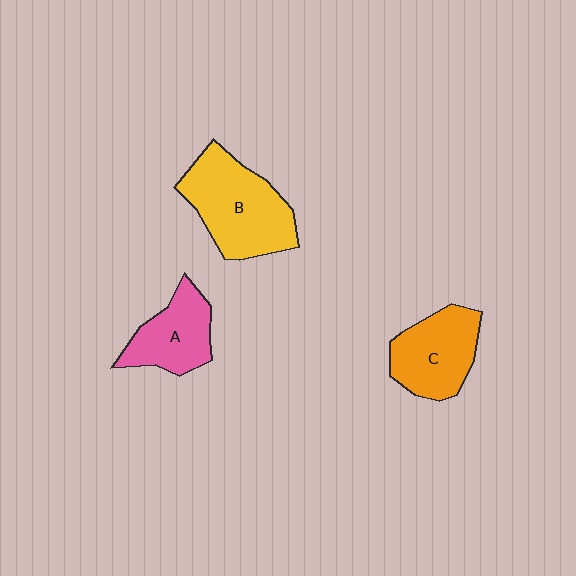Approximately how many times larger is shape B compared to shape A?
Approximately 1.6 times.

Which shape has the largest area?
Shape B (yellow).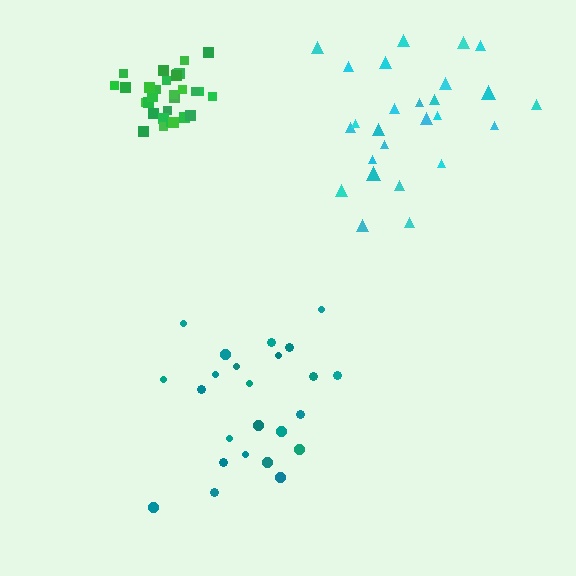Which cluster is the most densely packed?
Green.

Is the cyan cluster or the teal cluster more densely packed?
Teal.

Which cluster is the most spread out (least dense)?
Cyan.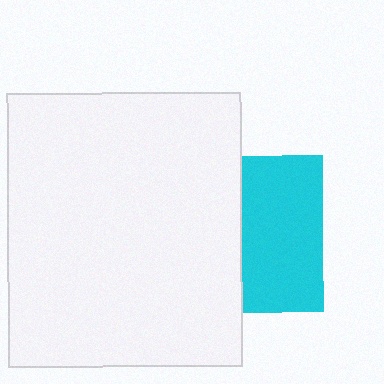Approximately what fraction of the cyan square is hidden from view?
Roughly 48% of the cyan square is hidden behind the white rectangle.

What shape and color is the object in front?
The object in front is a white rectangle.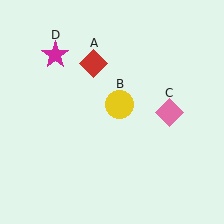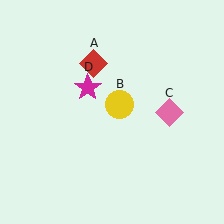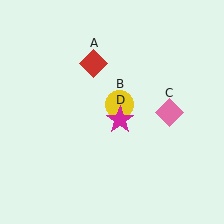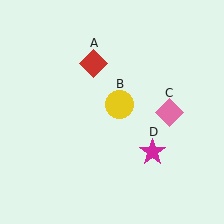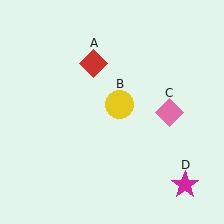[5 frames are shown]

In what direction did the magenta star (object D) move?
The magenta star (object D) moved down and to the right.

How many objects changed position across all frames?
1 object changed position: magenta star (object D).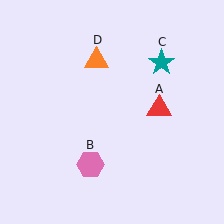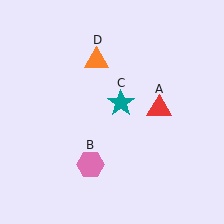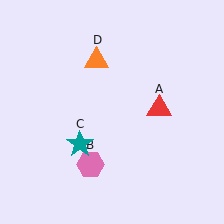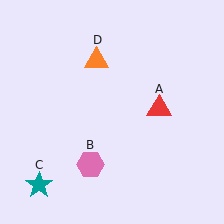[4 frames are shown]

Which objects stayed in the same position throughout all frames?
Red triangle (object A) and pink hexagon (object B) and orange triangle (object D) remained stationary.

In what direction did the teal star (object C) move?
The teal star (object C) moved down and to the left.